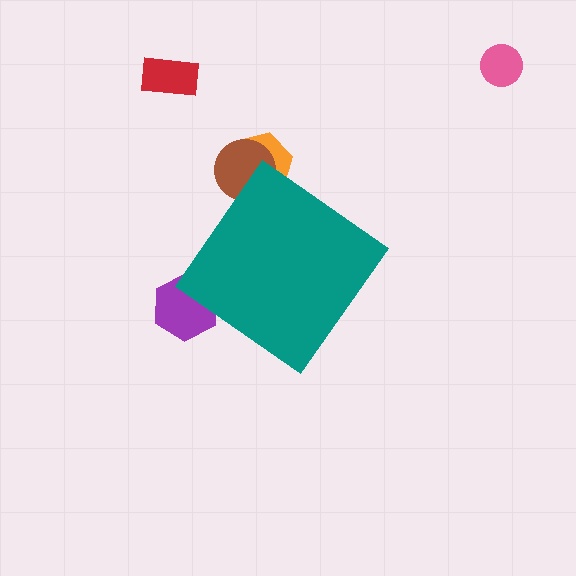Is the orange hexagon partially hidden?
Yes, the orange hexagon is partially hidden behind the teal diamond.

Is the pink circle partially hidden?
No, the pink circle is fully visible.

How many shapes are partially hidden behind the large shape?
3 shapes are partially hidden.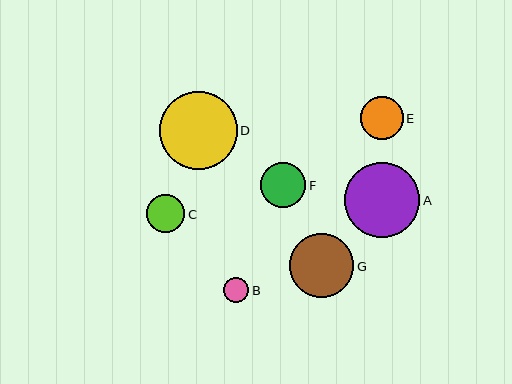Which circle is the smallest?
Circle B is the smallest with a size of approximately 25 pixels.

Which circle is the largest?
Circle D is the largest with a size of approximately 78 pixels.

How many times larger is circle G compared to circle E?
Circle G is approximately 1.5 times the size of circle E.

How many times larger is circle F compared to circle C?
Circle F is approximately 1.2 times the size of circle C.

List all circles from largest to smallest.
From largest to smallest: D, A, G, F, E, C, B.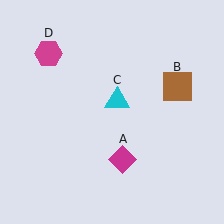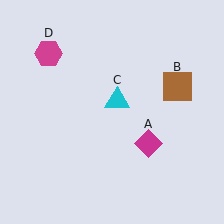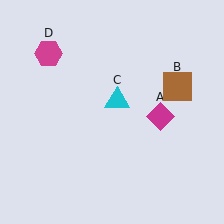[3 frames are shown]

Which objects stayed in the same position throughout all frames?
Brown square (object B) and cyan triangle (object C) and magenta hexagon (object D) remained stationary.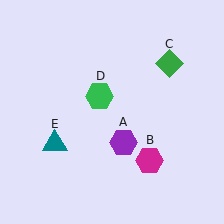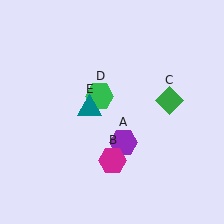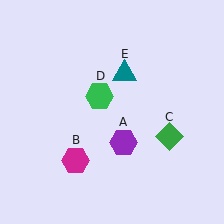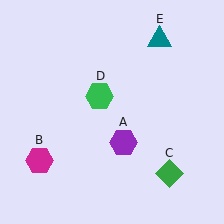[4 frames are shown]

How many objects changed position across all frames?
3 objects changed position: magenta hexagon (object B), green diamond (object C), teal triangle (object E).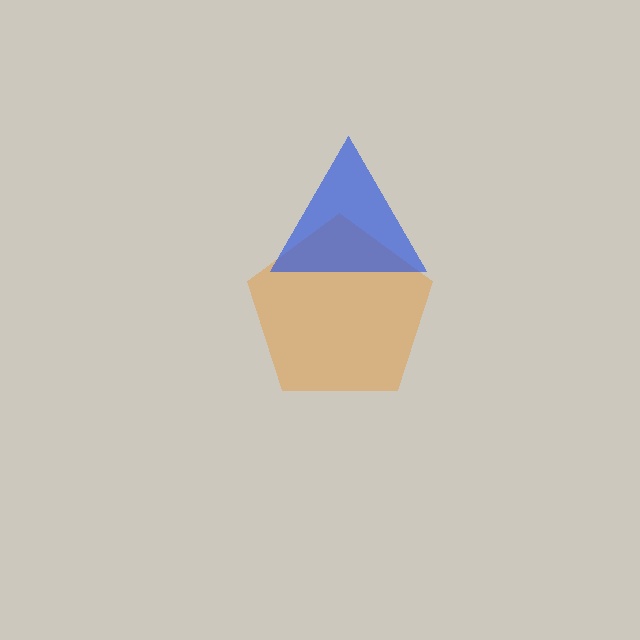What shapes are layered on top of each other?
The layered shapes are: an orange pentagon, a blue triangle.